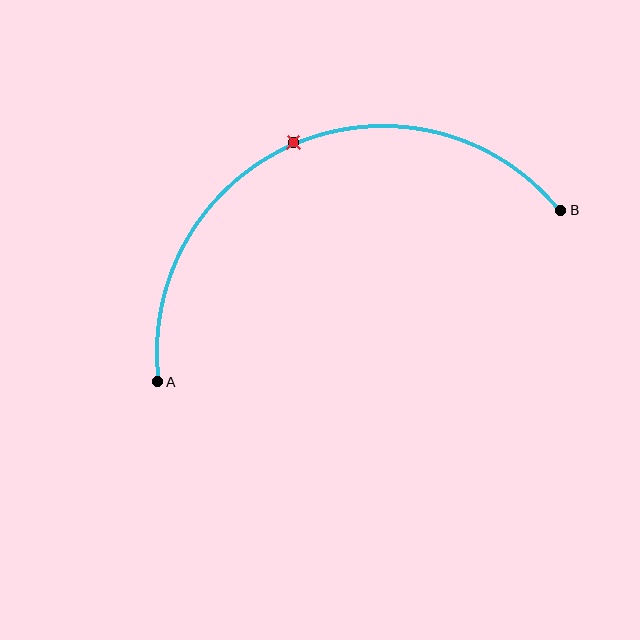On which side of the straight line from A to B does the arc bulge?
The arc bulges above the straight line connecting A and B.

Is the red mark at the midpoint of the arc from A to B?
Yes. The red mark lies on the arc at equal arc-length from both A and B — it is the arc midpoint.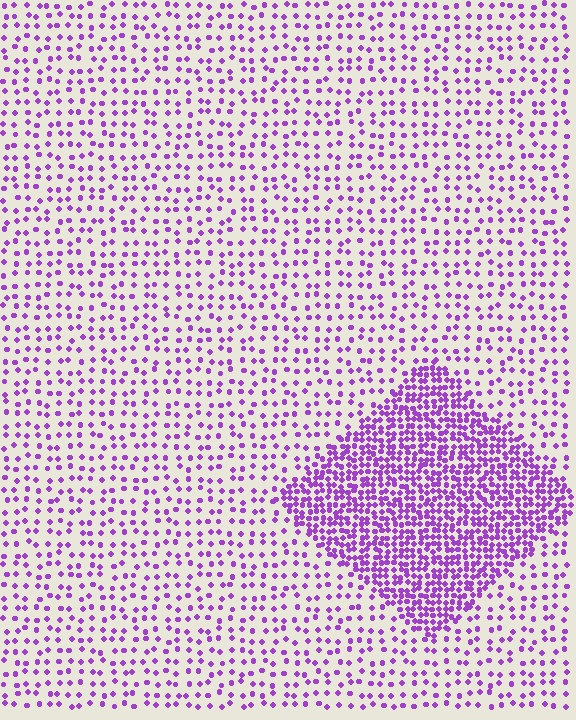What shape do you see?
I see a diamond.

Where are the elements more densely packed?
The elements are more densely packed inside the diamond boundary.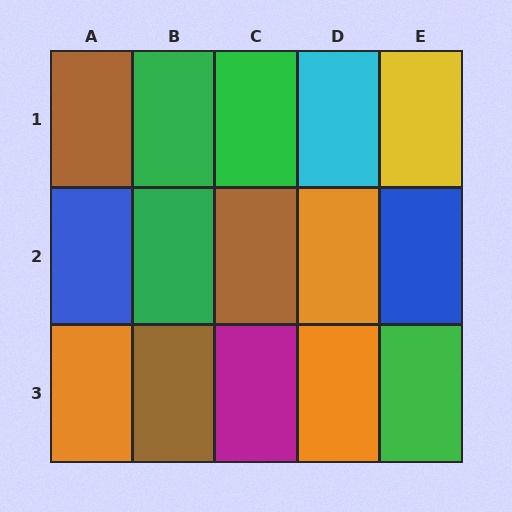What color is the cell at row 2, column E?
Blue.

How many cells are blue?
2 cells are blue.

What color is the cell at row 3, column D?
Orange.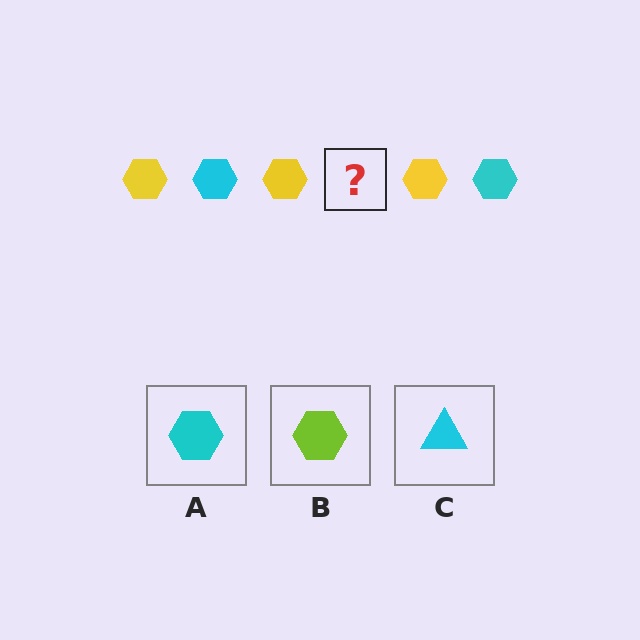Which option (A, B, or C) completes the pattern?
A.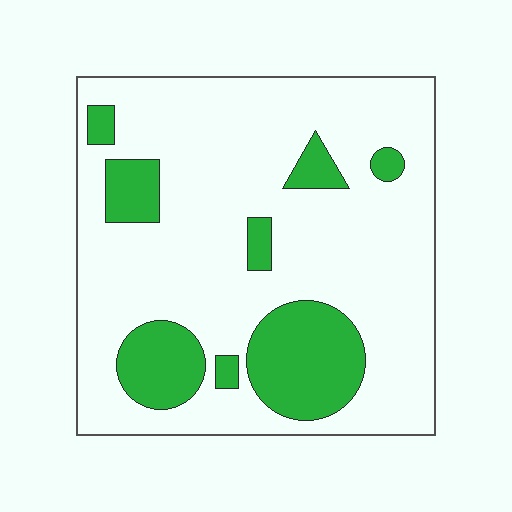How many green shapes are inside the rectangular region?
8.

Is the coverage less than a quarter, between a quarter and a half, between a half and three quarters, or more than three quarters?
Less than a quarter.